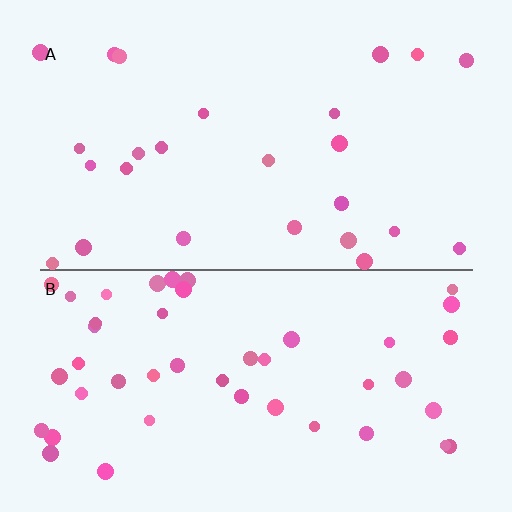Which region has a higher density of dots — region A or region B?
B (the bottom).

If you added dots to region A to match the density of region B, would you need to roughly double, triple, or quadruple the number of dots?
Approximately double.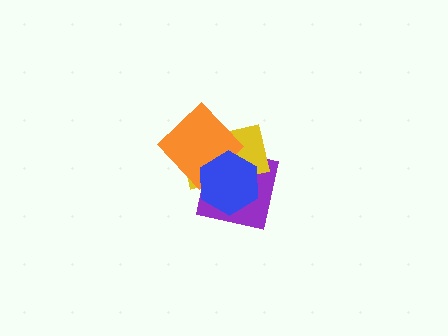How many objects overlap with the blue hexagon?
3 objects overlap with the blue hexagon.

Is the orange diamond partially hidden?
Yes, it is partially covered by another shape.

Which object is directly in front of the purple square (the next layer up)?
The yellow rectangle is directly in front of the purple square.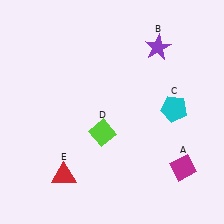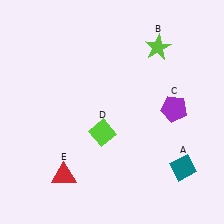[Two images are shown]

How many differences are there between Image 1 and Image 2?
There are 3 differences between the two images.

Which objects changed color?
A changed from magenta to teal. B changed from purple to lime. C changed from cyan to purple.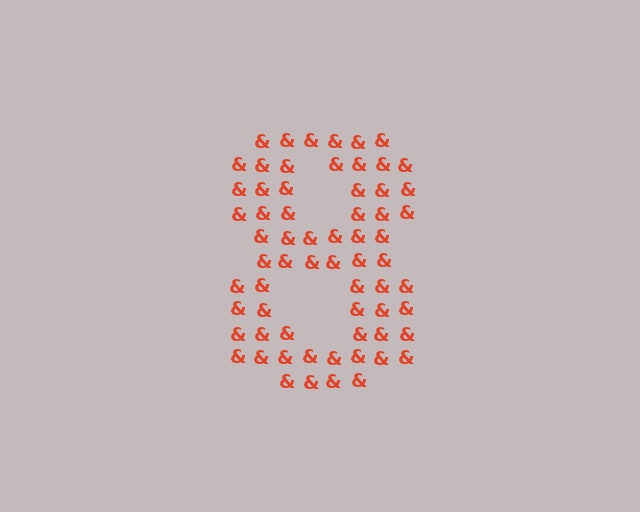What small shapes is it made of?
It is made of small ampersands.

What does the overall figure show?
The overall figure shows the digit 8.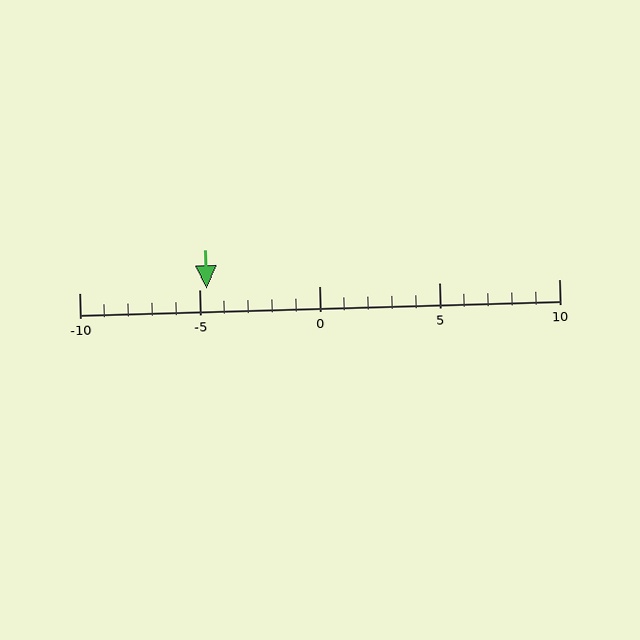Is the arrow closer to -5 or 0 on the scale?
The arrow is closer to -5.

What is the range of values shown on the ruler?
The ruler shows values from -10 to 10.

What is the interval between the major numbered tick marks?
The major tick marks are spaced 5 units apart.